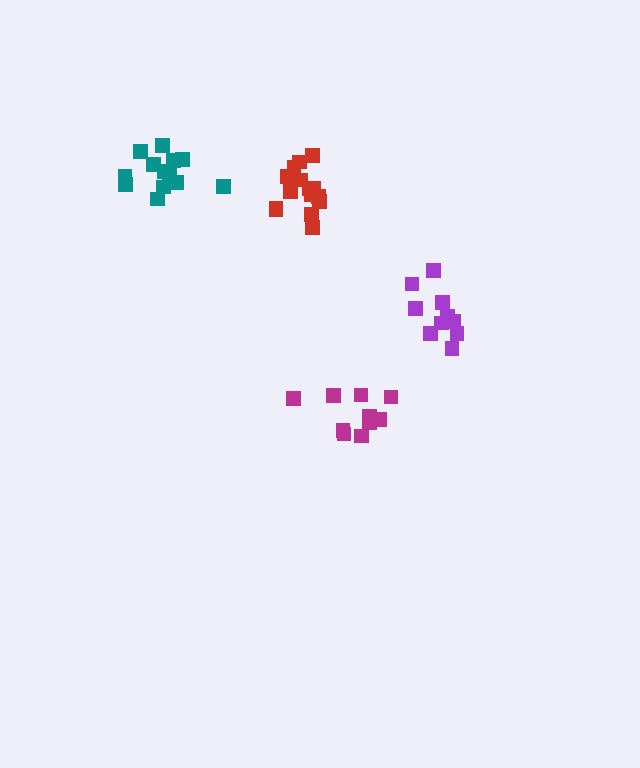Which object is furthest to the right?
The purple cluster is rightmost.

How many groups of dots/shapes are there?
There are 4 groups.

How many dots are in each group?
Group 1: 10 dots, Group 2: 14 dots, Group 3: 15 dots, Group 4: 10 dots (49 total).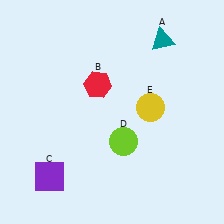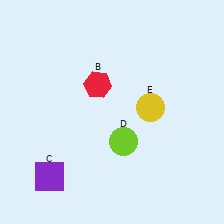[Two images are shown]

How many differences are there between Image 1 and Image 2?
There is 1 difference between the two images.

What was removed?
The teal triangle (A) was removed in Image 2.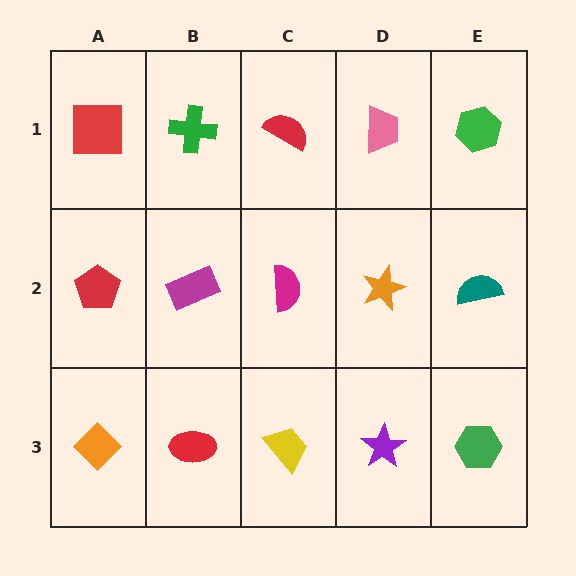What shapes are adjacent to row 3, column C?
A magenta semicircle (row 2, column C), a red ellipse (row 3, column B), a purple star (row 3, column D).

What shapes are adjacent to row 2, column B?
A green cross (row 1, column B), a red ellipse (row 3, column B), a red pentagon (row 2, column A), a magenta semicircle (row 2, column C).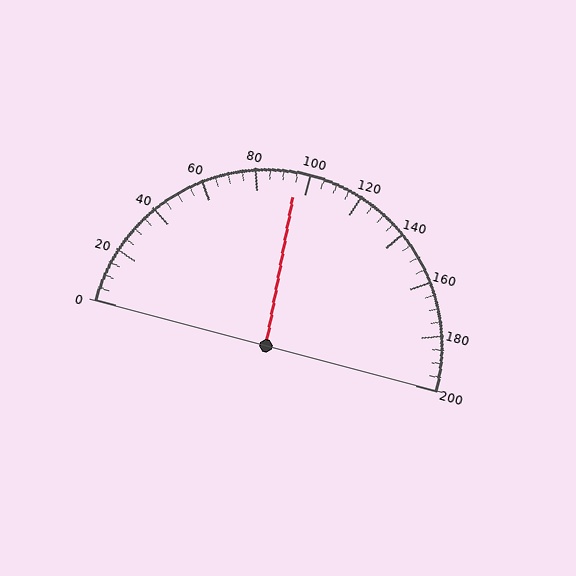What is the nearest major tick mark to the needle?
The nearest major tick mark is 100.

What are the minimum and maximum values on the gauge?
The gauge ranges from 0 to 200.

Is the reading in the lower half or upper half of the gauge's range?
The reading is in the lower half of the range (0 to 200).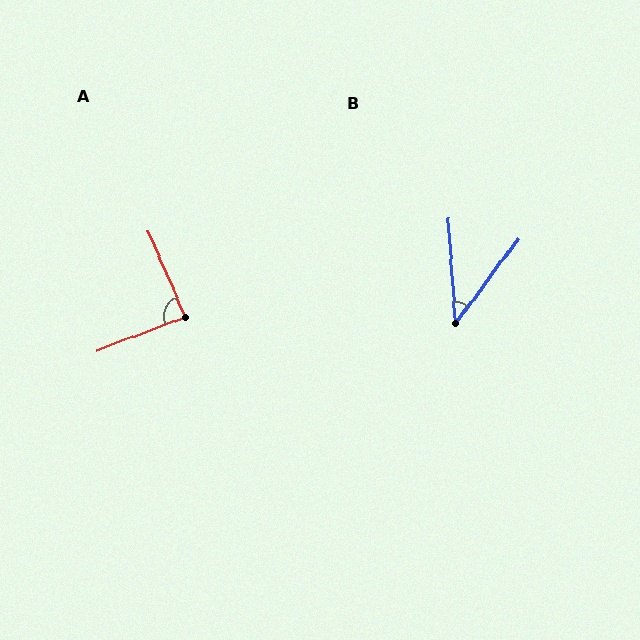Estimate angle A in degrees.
Approximately 87 degrees.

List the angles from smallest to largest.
B (41°), A (87°).